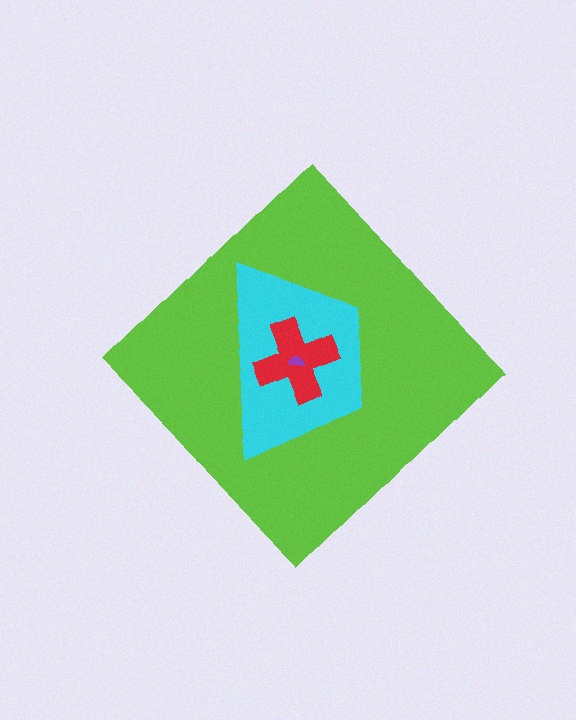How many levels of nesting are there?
4.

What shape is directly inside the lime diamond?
The cyan trapezoid.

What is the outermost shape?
The lime diamond.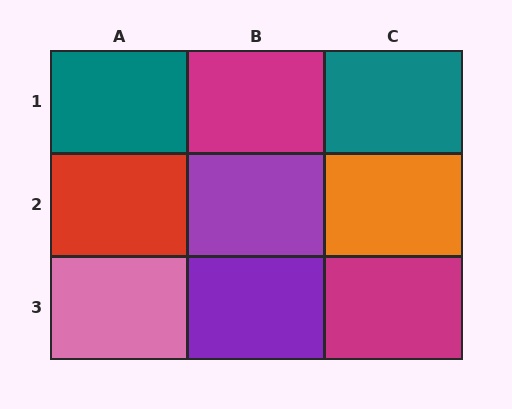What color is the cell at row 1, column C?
Teal.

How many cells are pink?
1 cell is pink.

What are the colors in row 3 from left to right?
Pink, purple, magenta.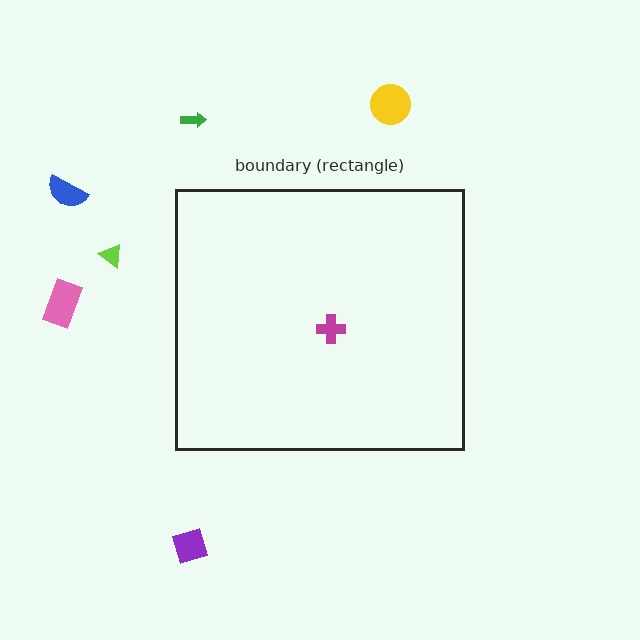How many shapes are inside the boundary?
1 inside, 6 outside.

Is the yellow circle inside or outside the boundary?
Outside.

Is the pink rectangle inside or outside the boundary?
Outside.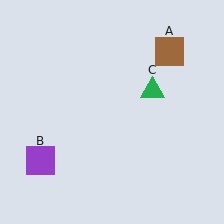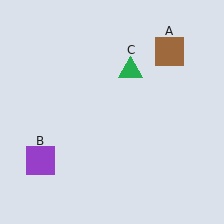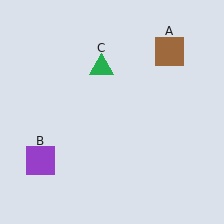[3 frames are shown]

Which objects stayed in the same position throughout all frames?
Brown square (object A) and purple square (object B) remained stationary.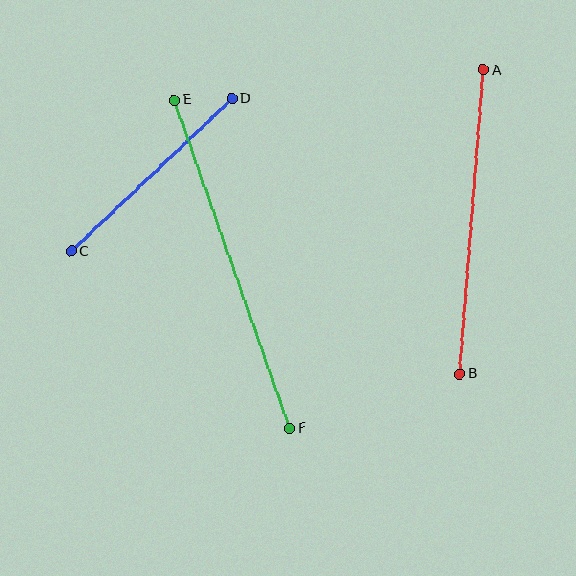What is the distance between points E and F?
The distance is approximately 348 pixels.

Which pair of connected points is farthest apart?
Points E and F are farthest apart.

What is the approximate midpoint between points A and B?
The midpoint is at approximately (472, 222) pixels.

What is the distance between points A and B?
The distance is approximately 304 pixels.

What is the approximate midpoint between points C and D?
The midpoint is at approximately (152, 175) pixels.